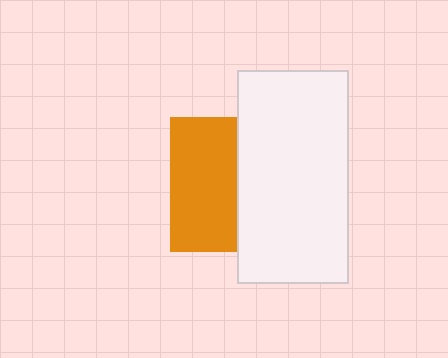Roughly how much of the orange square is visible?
About half of it is visible (roughly 50%).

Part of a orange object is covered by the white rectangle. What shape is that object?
It is a square.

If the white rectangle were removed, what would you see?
You would see the complete orange square.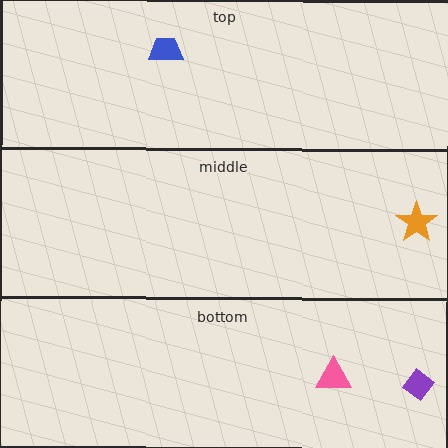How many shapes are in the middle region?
1.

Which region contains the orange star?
The middle region.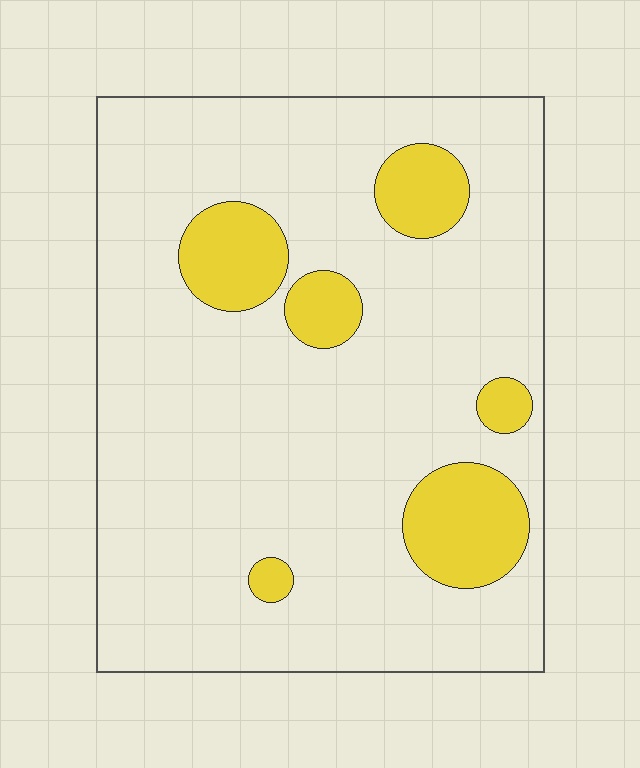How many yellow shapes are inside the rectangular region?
6.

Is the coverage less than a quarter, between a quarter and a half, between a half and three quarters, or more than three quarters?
Less than a quarter.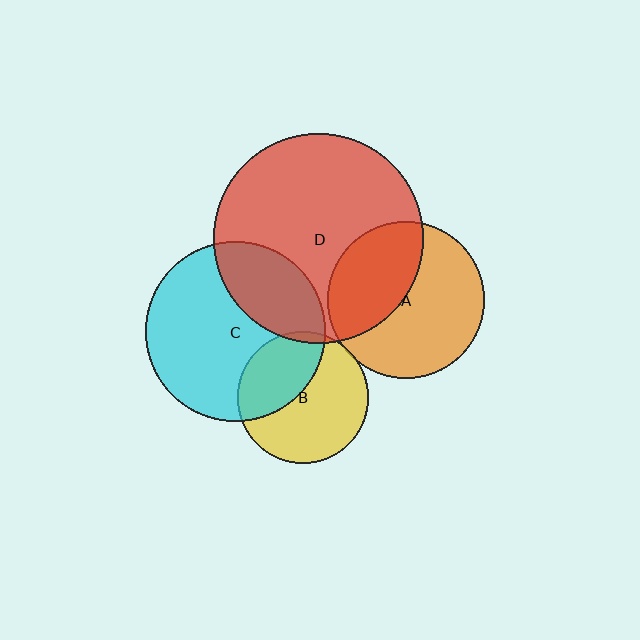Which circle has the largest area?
Circle D (red).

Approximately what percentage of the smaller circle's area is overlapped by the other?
Approximately 30%.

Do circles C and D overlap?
Yes.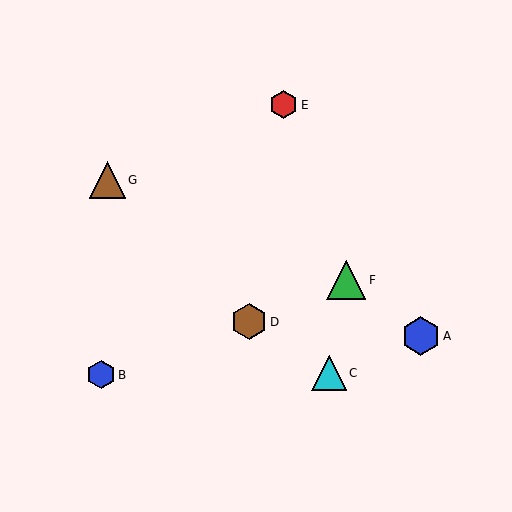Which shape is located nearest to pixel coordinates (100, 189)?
The brown triangle (labeled G) at (107, 180) is nearest to that location.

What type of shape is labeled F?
Shape F is a green triangle.